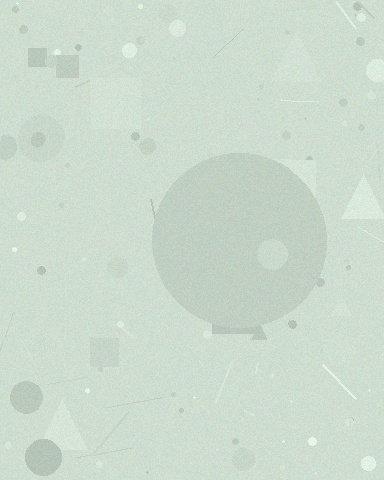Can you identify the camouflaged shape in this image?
The camouflaged shape is a circle.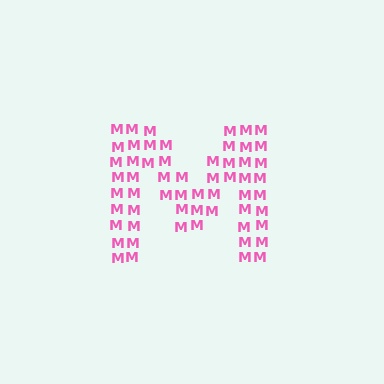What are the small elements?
The small elements are letter M's.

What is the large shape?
The large shape is the letter M.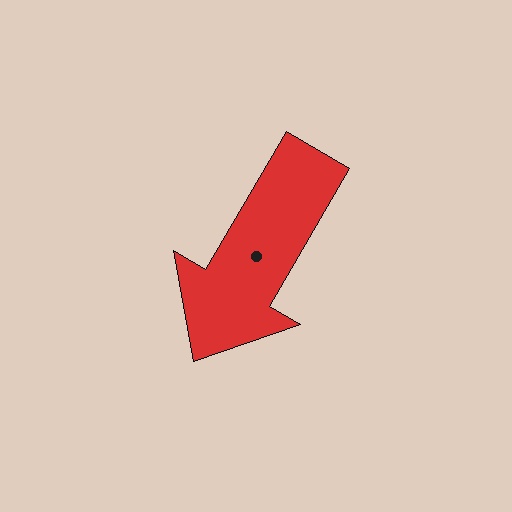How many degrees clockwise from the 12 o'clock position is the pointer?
Approximately 210 degrees.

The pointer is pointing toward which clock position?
Roughly 7 o'clock.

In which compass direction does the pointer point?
Southwest.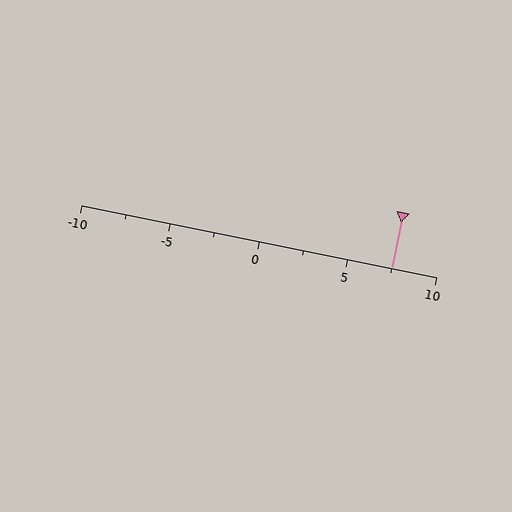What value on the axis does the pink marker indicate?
The marker indicates approximately 7.5.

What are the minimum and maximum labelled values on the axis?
The axis runs from -10 to 10.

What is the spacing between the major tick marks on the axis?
The major ticks are spaced 5 apart.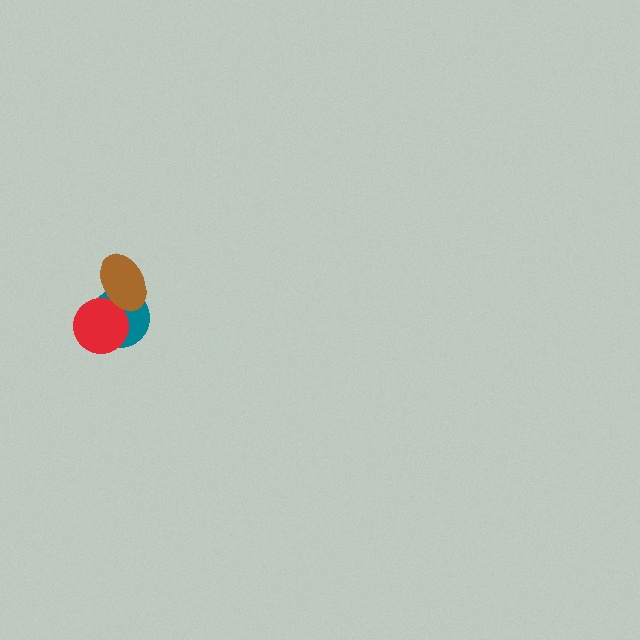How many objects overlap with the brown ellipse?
2 objects overlap with the brown ellipse.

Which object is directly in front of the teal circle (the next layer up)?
The red circle is directly in front of the teal circle.